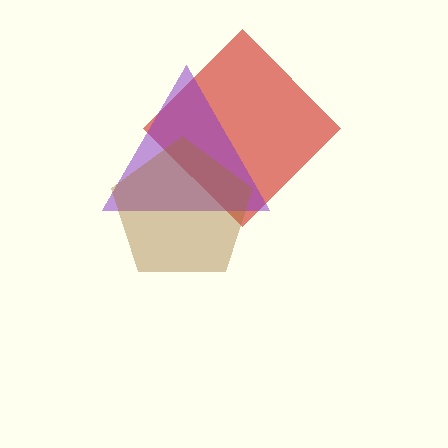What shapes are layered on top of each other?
The layered shapes are: a red diamond, a purple triangle, a brown pentagon.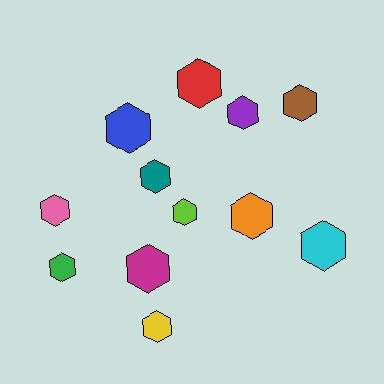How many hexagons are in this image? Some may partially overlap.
There are 12 hexagons.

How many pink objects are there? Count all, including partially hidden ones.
There is 1 pink object.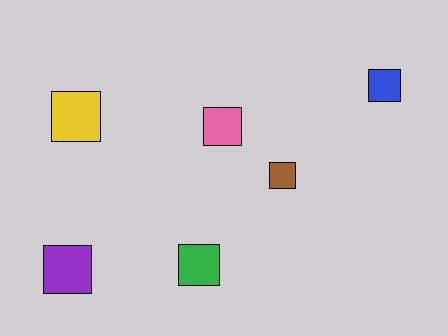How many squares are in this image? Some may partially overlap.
There are 6 squares.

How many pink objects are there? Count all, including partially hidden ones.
There is 1 pink object.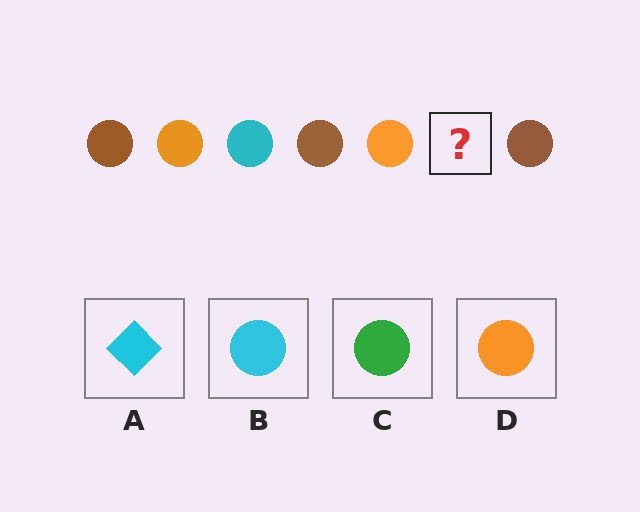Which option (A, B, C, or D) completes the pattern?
B.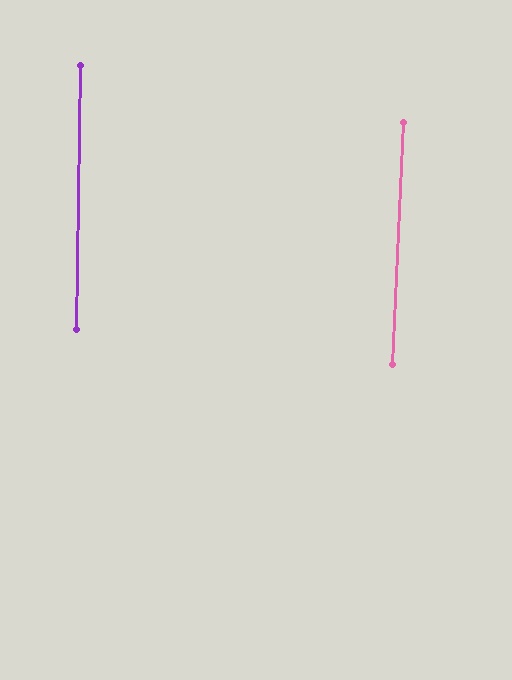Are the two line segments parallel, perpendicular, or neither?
Parallel — their directions differ by only 1.7°.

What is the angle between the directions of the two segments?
Approximately 2 degrees.